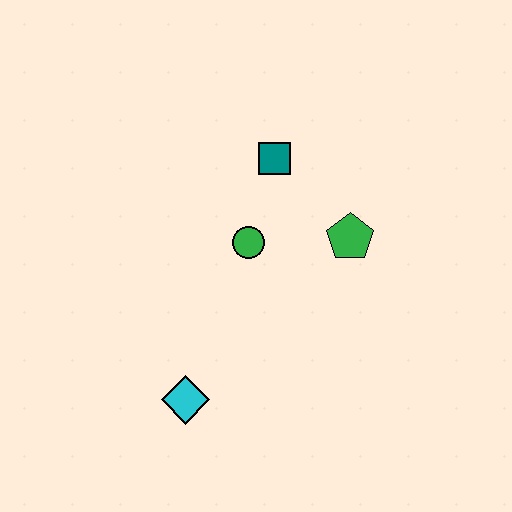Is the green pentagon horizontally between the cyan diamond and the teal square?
No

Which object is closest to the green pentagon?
The green circle is closest to the green pentagon.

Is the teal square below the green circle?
No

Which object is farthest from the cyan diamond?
The teal square is farthest from the cyan diamond.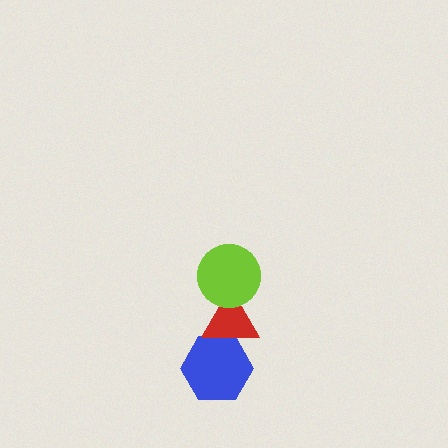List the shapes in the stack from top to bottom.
From top to bottom: the lime circle, the red triangle, the blue hexagon.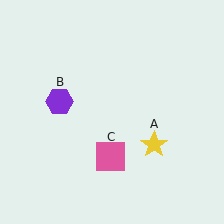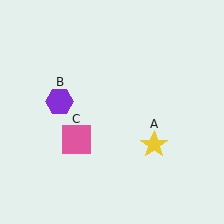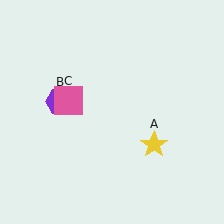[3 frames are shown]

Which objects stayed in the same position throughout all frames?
Yellow star (object A) and purple hexagon (object B) remained stationary.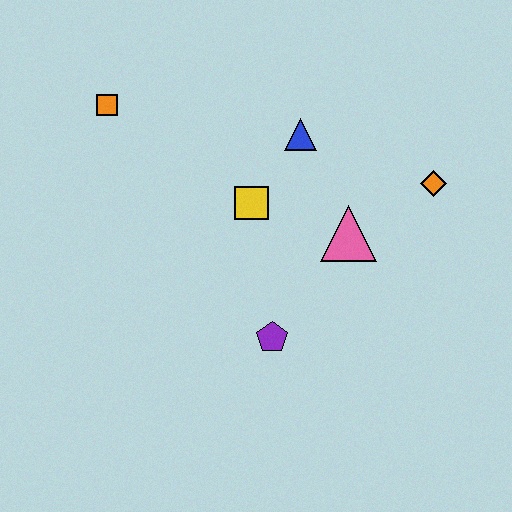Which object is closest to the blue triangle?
The yellow square is closest to the blue triangle.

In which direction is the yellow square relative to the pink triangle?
The yellow square is to the left of the pink triangle.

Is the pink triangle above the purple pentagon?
Yes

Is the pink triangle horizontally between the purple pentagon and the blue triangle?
No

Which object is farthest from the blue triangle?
The purple pentagon is farthest from the blue triangle.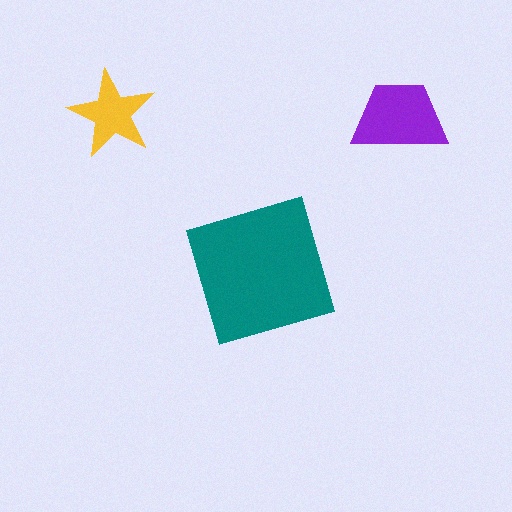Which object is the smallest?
The yellow star.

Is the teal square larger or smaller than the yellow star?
Larger.